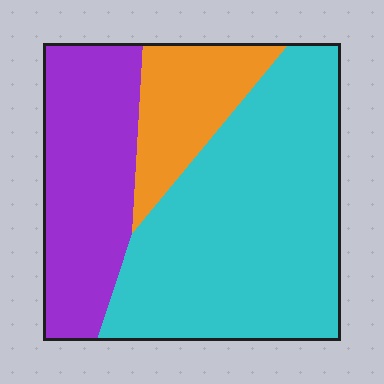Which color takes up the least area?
Orange, at roughly 15%.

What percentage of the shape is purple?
Purple takes up about one quarter (1/4) of the shape.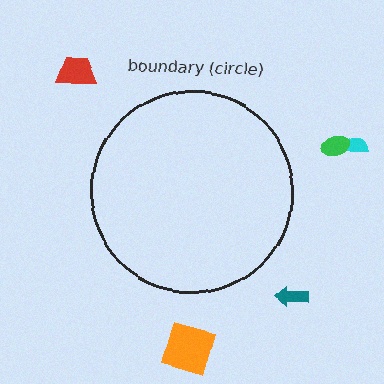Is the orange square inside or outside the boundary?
Outside.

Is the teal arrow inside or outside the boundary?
Outside.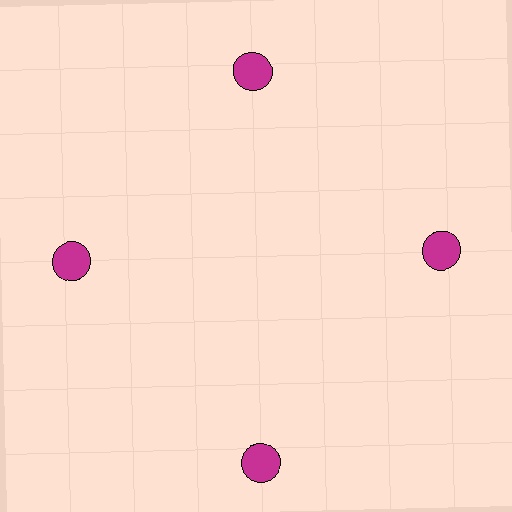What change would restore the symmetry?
The symmetry would be restored by moving it inward, back onto the ring so that all 4 circles sit at equal angles and equal distance from the center.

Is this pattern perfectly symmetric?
No. The 4 magenta circles are arranged in a ring, but one element near the 6 o'clock position is pushed outward from the center, breaking the 4-fold rotational symmetry.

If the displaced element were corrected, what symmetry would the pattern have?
It would have 4-fold rotational symmetry — the pattern would map onto itself every 90 degrees.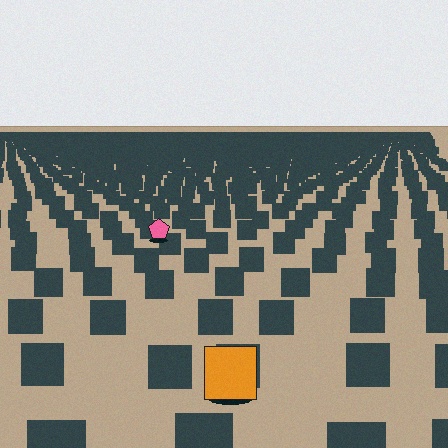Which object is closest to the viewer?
The orange square is closest. The texture marks near it are larger and more spread out.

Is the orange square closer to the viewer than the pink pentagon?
Yes. The orange square is closer — you can tell from the texture gradient: the ground texture is coarser near it.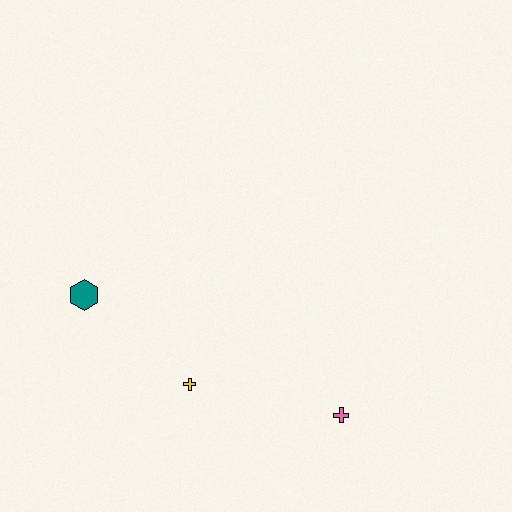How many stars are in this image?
There are no stars.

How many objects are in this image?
There are 3 objects.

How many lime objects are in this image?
There are no lime objects.